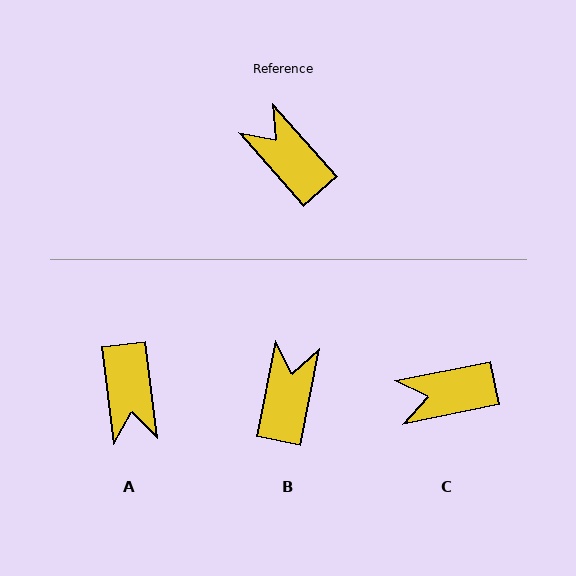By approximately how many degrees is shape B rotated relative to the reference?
Approximately 52 degrees clockwise.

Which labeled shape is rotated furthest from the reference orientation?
A, about 145 degrees away.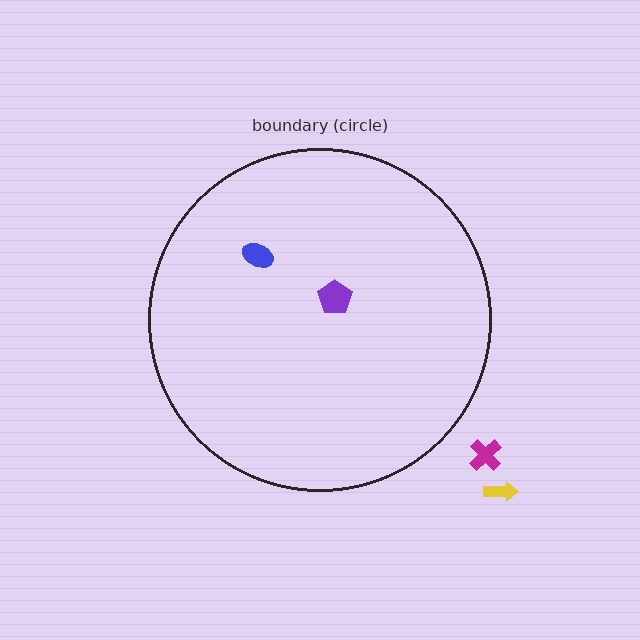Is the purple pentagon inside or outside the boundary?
Inside.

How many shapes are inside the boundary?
2 inside, 2 outside.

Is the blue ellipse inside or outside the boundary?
Inside.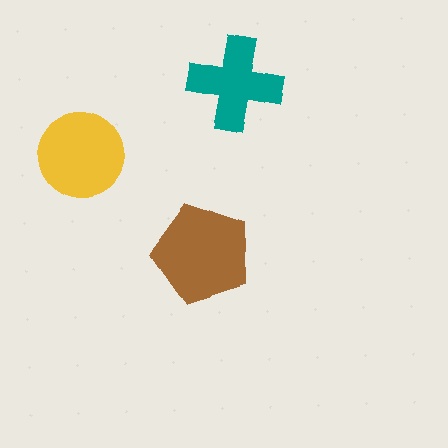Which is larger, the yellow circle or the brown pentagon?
The brown pentagon.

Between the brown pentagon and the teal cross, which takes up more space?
The brown pentagon.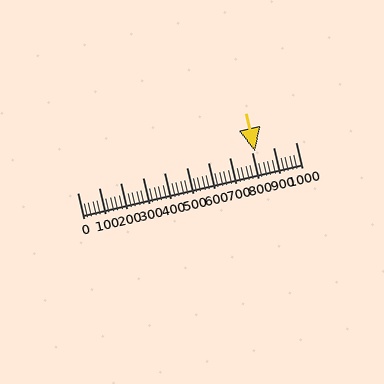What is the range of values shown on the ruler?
The ruler shows values from 0 to 1000.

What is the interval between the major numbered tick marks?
The major tick marks are spaced 100 units apart.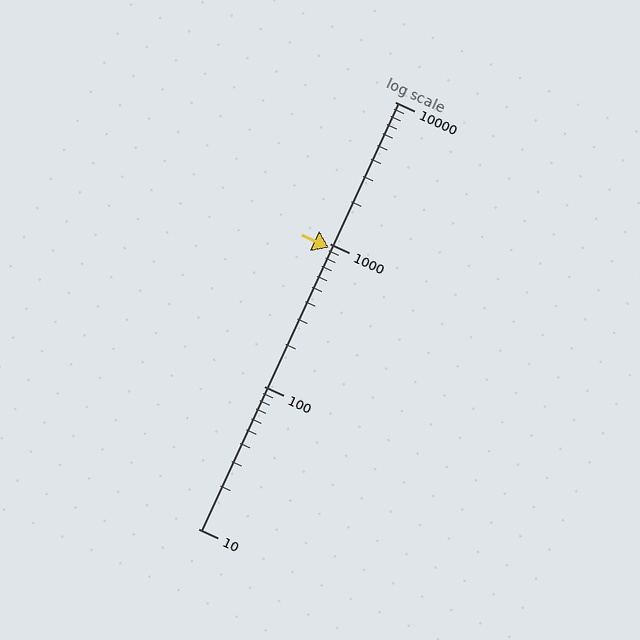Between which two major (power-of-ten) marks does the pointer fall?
The pointer is between 100 and 1000.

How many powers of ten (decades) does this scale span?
The scale spans 3 decades, from 10 to 10000.